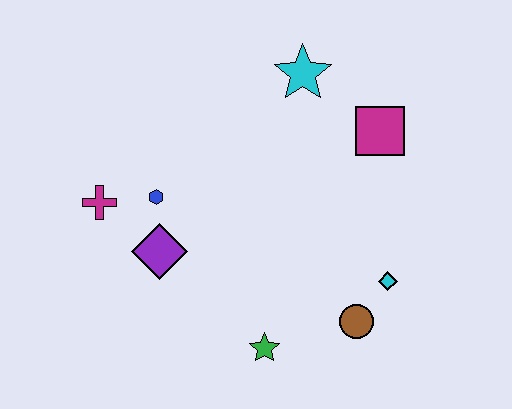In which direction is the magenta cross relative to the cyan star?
The magenta cross is to the left of the cyan star.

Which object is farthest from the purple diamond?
The magenta square is farthest from the purple diamond.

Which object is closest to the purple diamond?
The blue hexagon is closest to the purple diamond.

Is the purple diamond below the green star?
No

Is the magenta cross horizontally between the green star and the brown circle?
No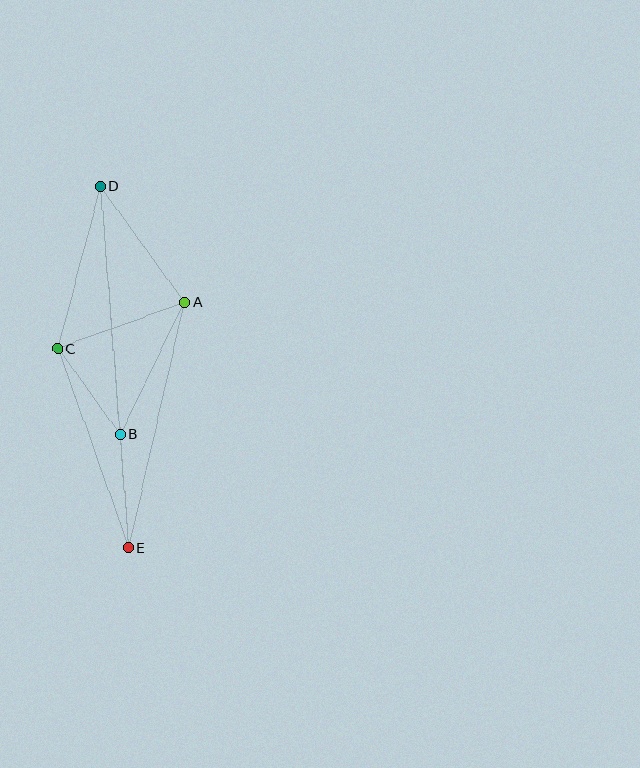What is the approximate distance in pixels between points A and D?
The distance between A and D is approximately 143 pixels.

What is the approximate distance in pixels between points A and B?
The distance between A and B is approximately 147 pixels.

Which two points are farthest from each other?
Points D and E are farthest from each other.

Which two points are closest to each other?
Points B and C are closest to each other.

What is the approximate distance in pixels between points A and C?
The distance between A and C is approximately 135 pixels.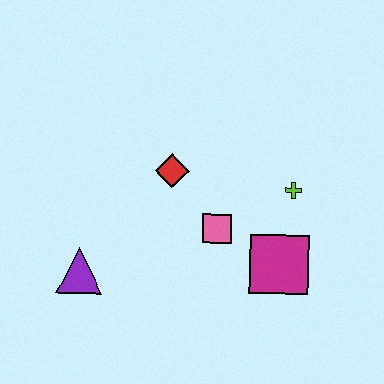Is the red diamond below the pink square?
No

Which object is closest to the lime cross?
The magenta square is closest to the lime cross.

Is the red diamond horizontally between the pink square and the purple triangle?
Yes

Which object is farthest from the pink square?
The purple triangle is farthest from the pink square.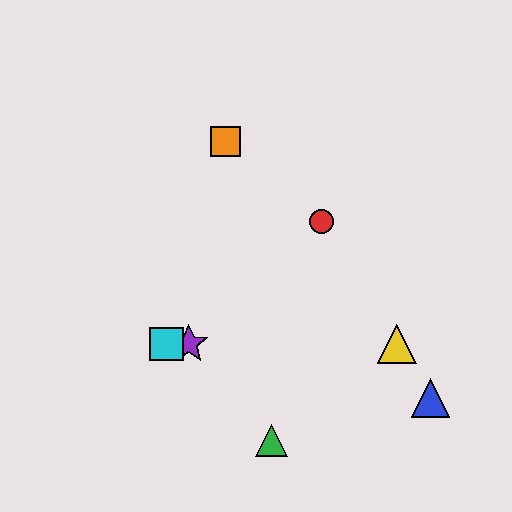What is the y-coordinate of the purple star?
The purple star is at y≈344.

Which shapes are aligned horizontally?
The yellow triangle, the purple star, the cyan square are aligned horizontally.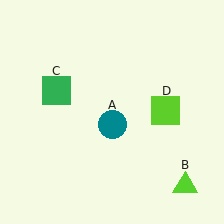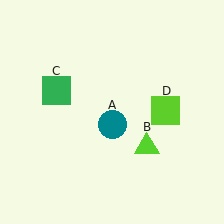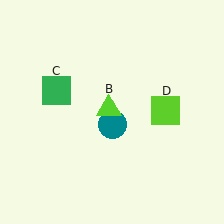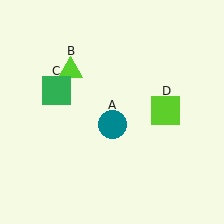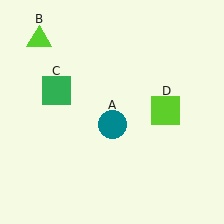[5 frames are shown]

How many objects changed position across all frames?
1 object changed position: lime triangle (object B).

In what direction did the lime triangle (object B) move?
The lime triangle (object B) moved up and to the left.